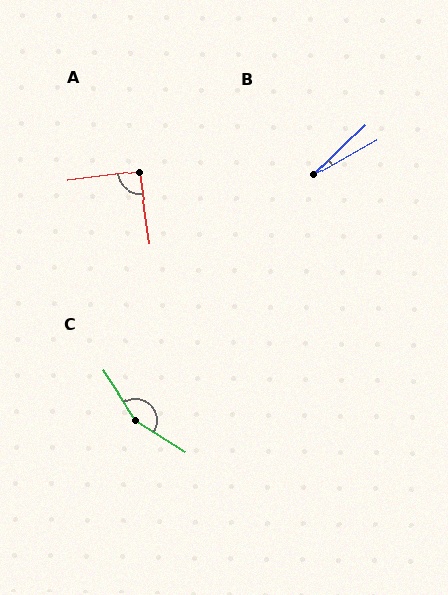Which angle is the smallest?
B, at approximately 15 degrees.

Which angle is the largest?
C, at approximately 156 degrees.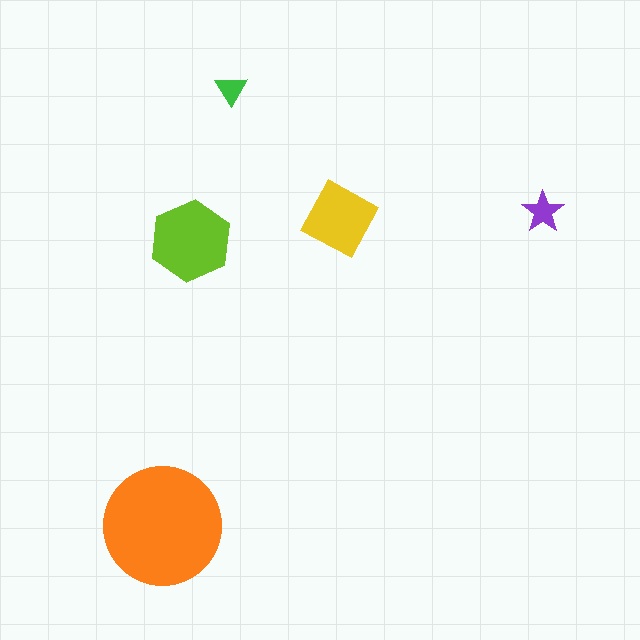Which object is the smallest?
The green triangle.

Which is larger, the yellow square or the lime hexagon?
The lime hexagon.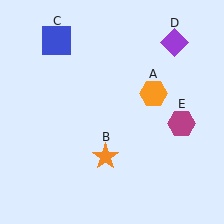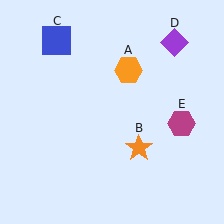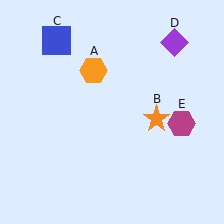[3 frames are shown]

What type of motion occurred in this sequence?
The orange hexagon (object A), orange star (object B) rotated counterclockwise around the center of the scene.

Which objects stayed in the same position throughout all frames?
Blue square (object C) and purple diamond (object D) and magenta hexagon (object E) remained stationary.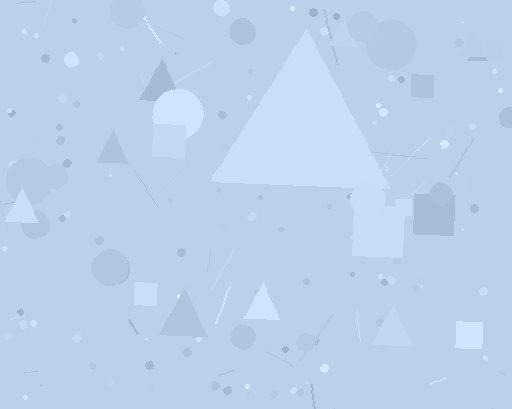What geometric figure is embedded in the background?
A triangle is embedded in the background.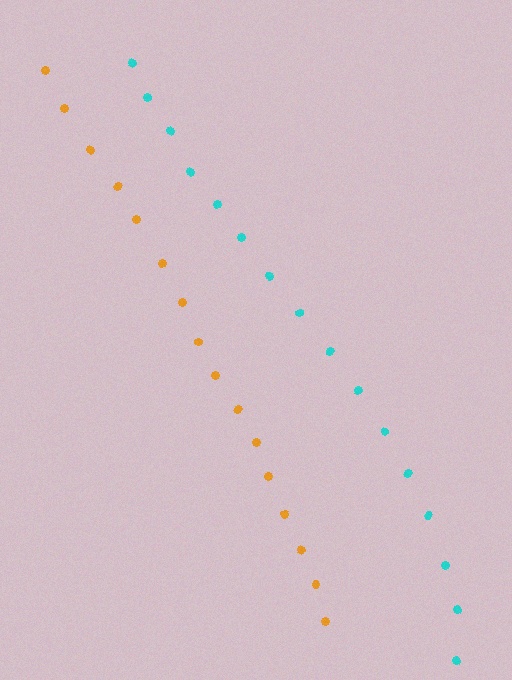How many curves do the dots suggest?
There are 2 distinct paths.